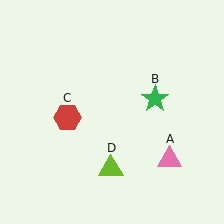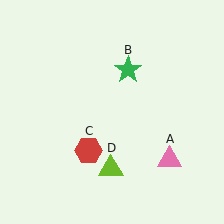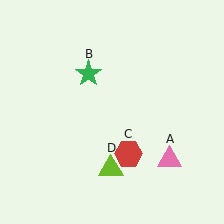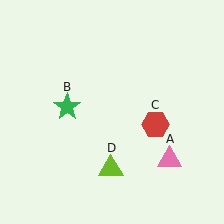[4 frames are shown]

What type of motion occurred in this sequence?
The green star (object B), red hexagon (object C) rotated counterclockwise around the center of the scene.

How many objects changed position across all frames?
2 objects changed position: green star (object B), red hexagon (object C).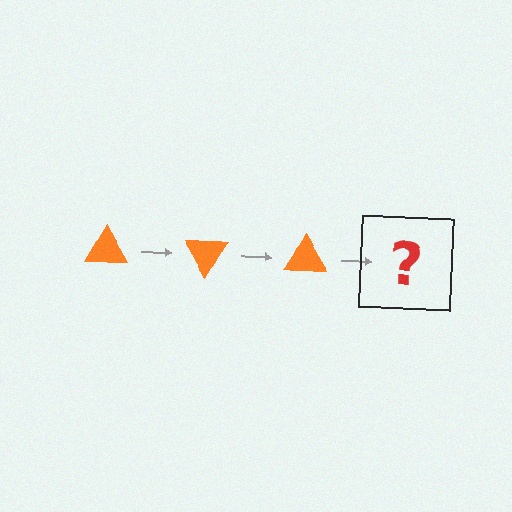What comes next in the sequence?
The next element should be an orange triangle rotated 180 degrees.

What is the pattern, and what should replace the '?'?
The pattern is that the triangle rotates 60 degrees each step. The '?' should be an orange triangle rotated 180 degrees.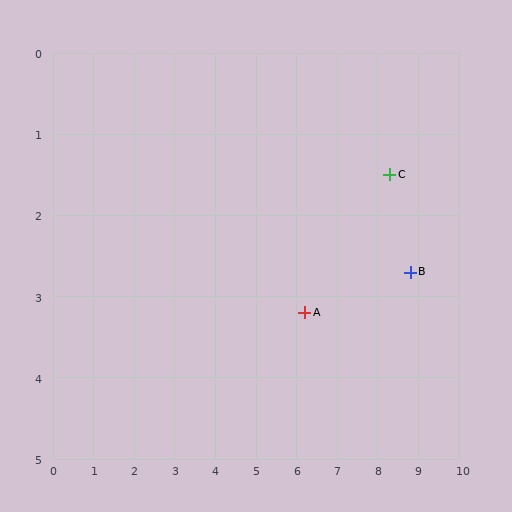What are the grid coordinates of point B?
Point B is at approximately (8.8, 2.7).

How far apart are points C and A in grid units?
Points C and A are about 2.7 grid units apart.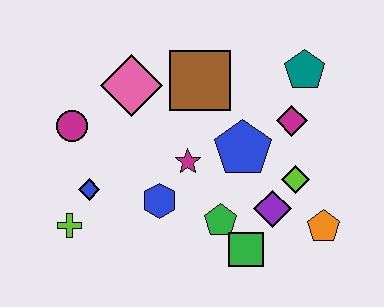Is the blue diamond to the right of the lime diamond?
No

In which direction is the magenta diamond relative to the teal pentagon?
The magenta diamond is below the teal pentagon.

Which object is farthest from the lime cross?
The teal pentagon is farthest from the lime cross.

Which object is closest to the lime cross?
The blue diamond is closest to the lime cross.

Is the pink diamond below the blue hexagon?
No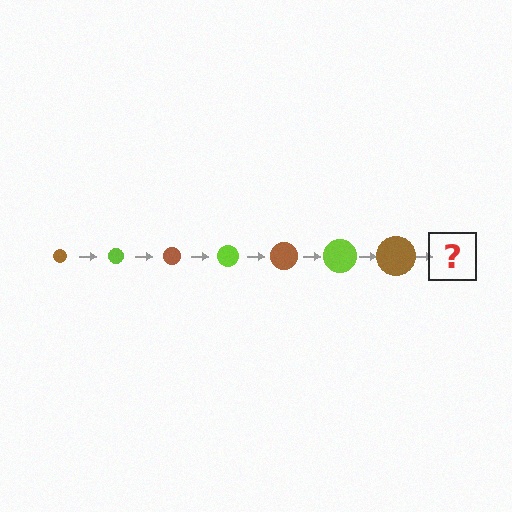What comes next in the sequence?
The next element should be a lime circle, larger than the previous one.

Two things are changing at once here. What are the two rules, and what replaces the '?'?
The two rules are that the circle grows larger each step and the color cycles through brown and lime. The '?' should be a lime circle, larger than the previous one.